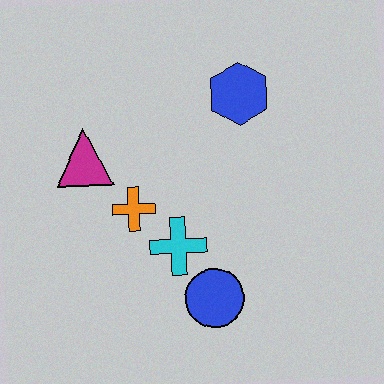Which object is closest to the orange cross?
The cyan cross is closest to the orange cross.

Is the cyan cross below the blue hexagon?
Yes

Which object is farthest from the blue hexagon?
The blue circle is farthest from the blue hexagon.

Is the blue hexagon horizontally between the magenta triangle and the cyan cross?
No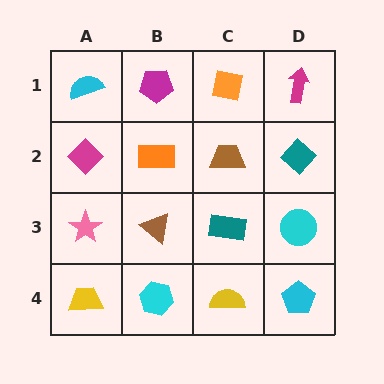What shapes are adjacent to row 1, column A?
A magenta diamond (row 2, column A), a magenta pentagon (row 1, column B).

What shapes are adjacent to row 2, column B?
A magenta pentagon (row 1, column B), a brown triangle (row 3, column B), a magenta diamond (row 2, column A), a brown trapezoid (row 2, column C).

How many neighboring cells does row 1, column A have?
2.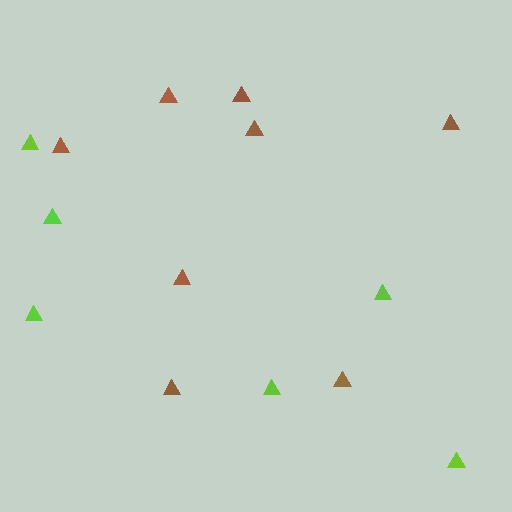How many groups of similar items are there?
There are 2 groups: one group of brown triangles (8) and one group of lime triangles (6).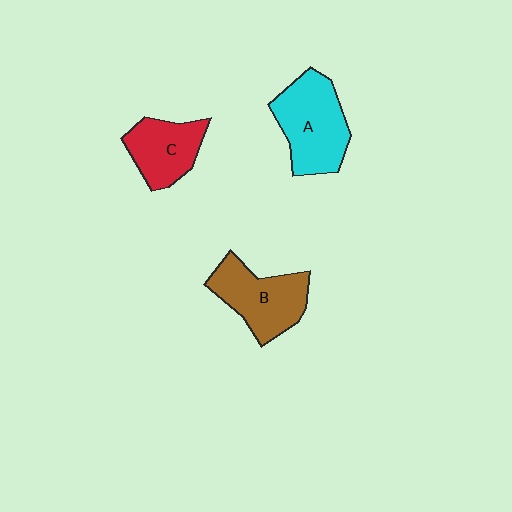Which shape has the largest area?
Shape A (cyan).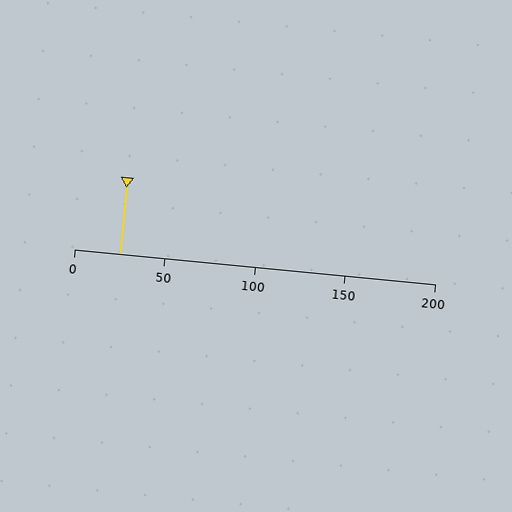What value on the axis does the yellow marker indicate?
The marker indicates approximately 25.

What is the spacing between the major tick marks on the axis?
The major ticks are spaced 50 apart.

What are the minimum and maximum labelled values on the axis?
The axis runs from 0 to 200.